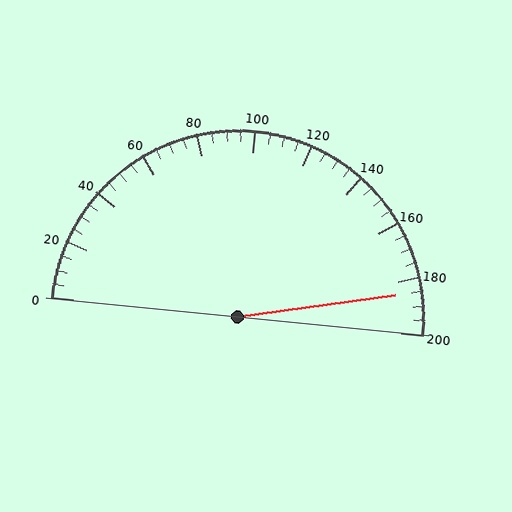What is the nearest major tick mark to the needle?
The nearest major tick mark is 180.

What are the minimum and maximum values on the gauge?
The gauge ranges from 0 to 200.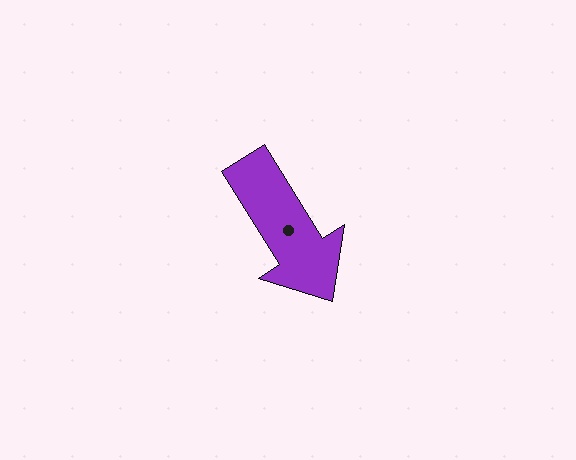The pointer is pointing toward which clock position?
Roughly 5 o'clock.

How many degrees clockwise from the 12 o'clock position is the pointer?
Approximately 148 degrees.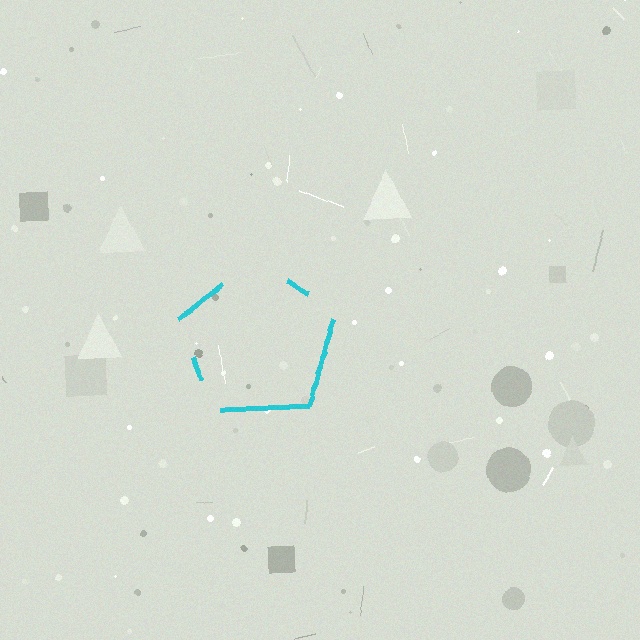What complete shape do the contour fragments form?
The contour fragments form a pentagon.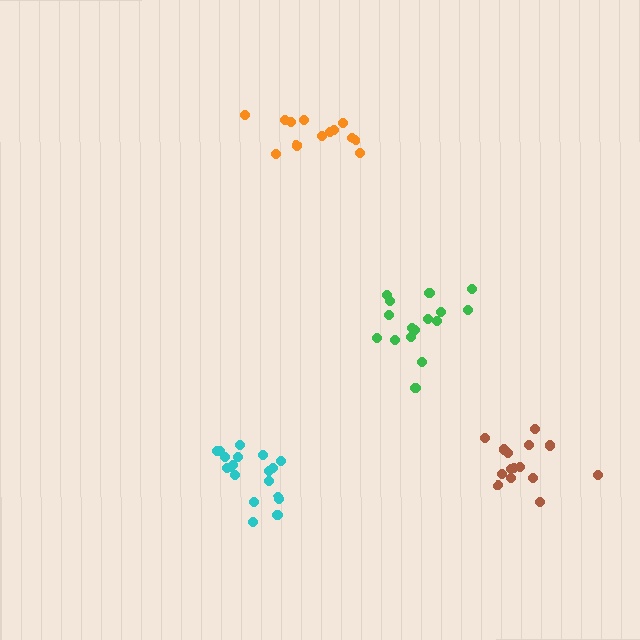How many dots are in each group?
Group 1: 16 dots, Group 2: 13 dots, Group 3: 19 dots, Group 4: 17 dots (65 total).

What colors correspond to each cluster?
The clusters are colored: brown, orange, cyan, green.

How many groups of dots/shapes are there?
There are 4 groups.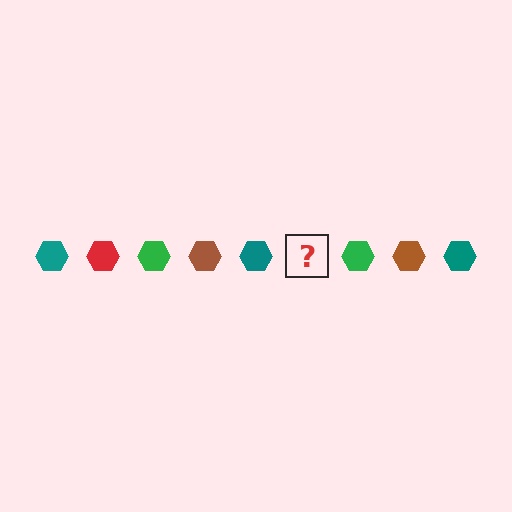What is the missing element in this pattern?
The missing element is a red hexagon.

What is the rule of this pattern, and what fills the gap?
The rule is that the pattern cycles through teal, red, green, brown hexagons. The gap should be filled with a red hexagon.